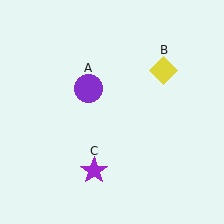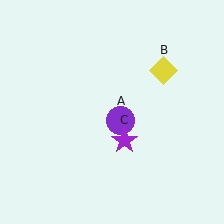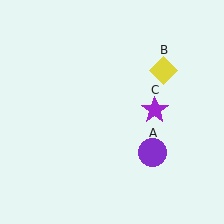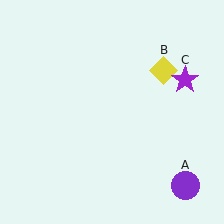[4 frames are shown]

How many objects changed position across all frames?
2 objects changed position: purple circle (object A), purple star (object C).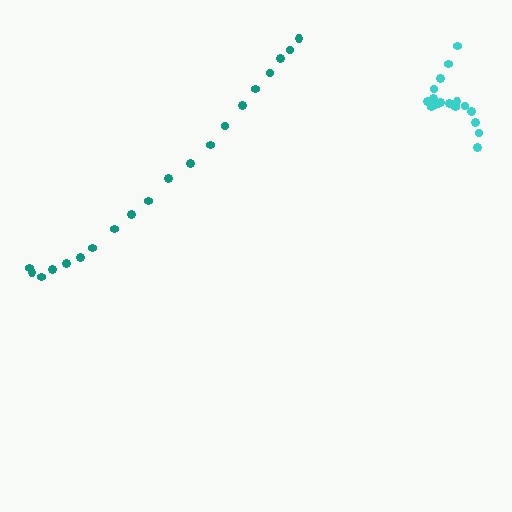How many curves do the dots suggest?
There are 2 distinct paths.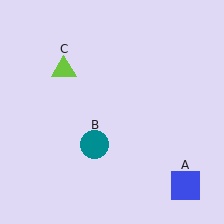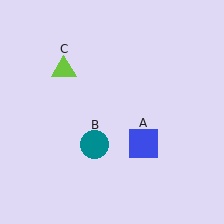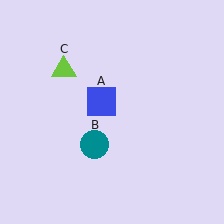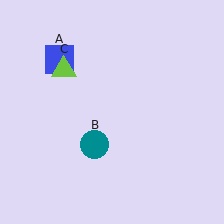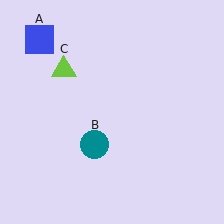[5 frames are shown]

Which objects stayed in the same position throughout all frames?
Teal circle (object B) and lime triangle (object C) remained stationary.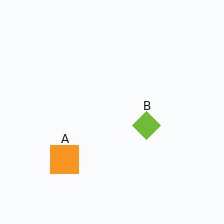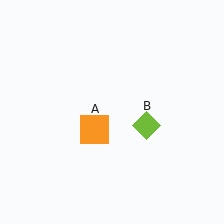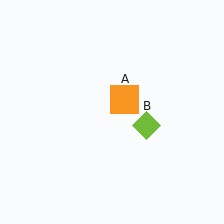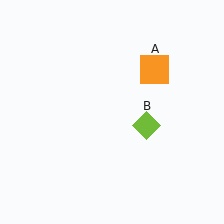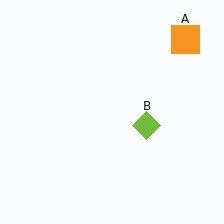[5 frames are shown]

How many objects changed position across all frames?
1 object changed position: orange square (object A).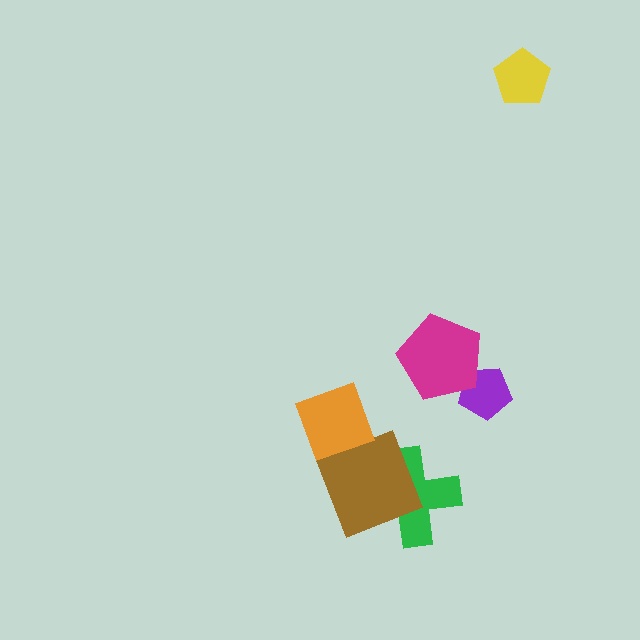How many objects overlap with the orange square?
0 objects overlap with the orange square.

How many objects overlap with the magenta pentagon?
1 object overlaps with the magenta pentagon.